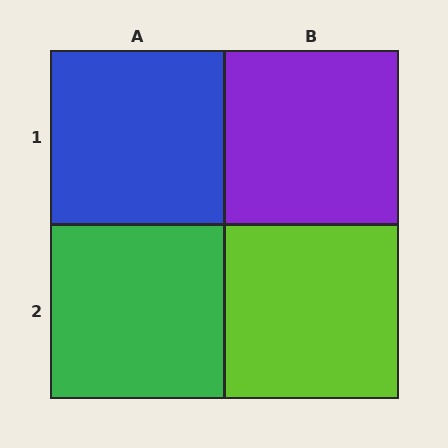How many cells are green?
1 cell is green.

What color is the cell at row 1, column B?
Purple.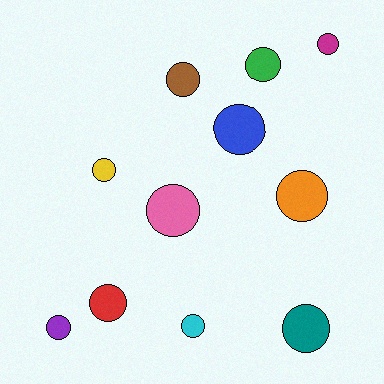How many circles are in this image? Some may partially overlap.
There are 11 circles.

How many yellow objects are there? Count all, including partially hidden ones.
There is 1 yellow object.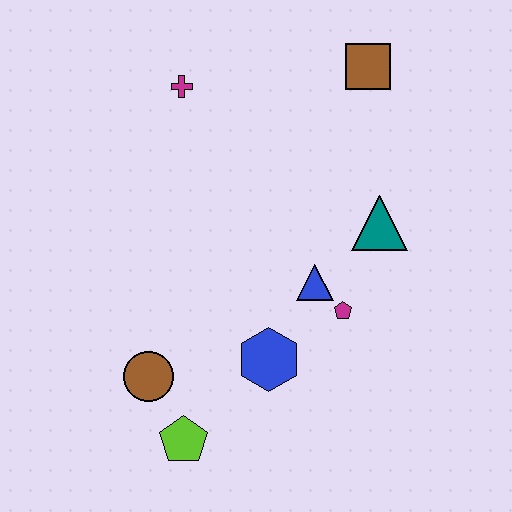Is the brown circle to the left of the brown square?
Yes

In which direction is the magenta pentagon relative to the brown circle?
The magenta pentagon is to the right of the brown circle.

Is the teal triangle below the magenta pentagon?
No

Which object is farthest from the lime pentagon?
The brown square is farthest from the lime pentagon.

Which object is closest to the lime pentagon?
The brown circle is closest to the lime pentagon.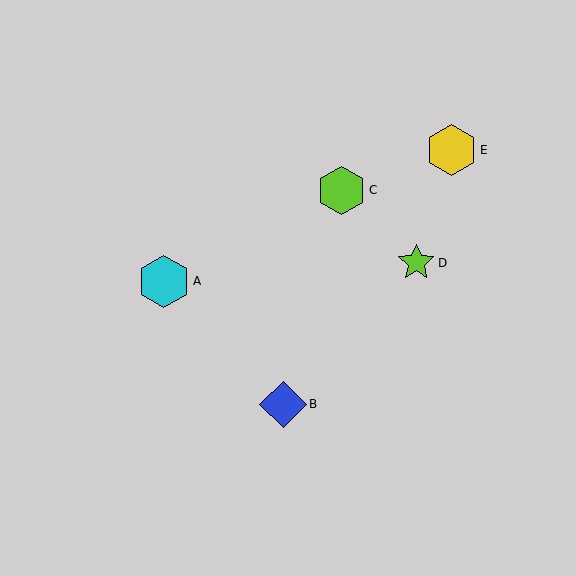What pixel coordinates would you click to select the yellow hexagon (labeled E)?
Click at (451, 150) to select the yellow hexagon E.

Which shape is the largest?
The cyan hexagon (labeled A) is the largest.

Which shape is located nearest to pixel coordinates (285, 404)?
The blue diamond (labeled B) at (283, 404) is nearest to that location.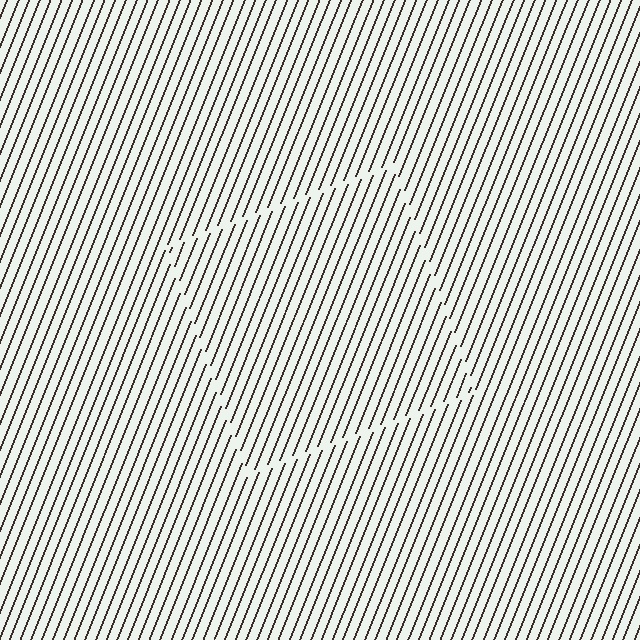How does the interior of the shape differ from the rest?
The interior of the shape contains the same grating, shifted by half a period — the contour is defined by the phase discontinuity where line-ends from the inner and outer gratings abut.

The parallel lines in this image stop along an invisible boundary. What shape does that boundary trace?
An illusory square. The interior of the shape contains the same grating, shifted by half a period — the contour is defined by the phase discontinuity where line-ends from the inner and outer gratings abut.